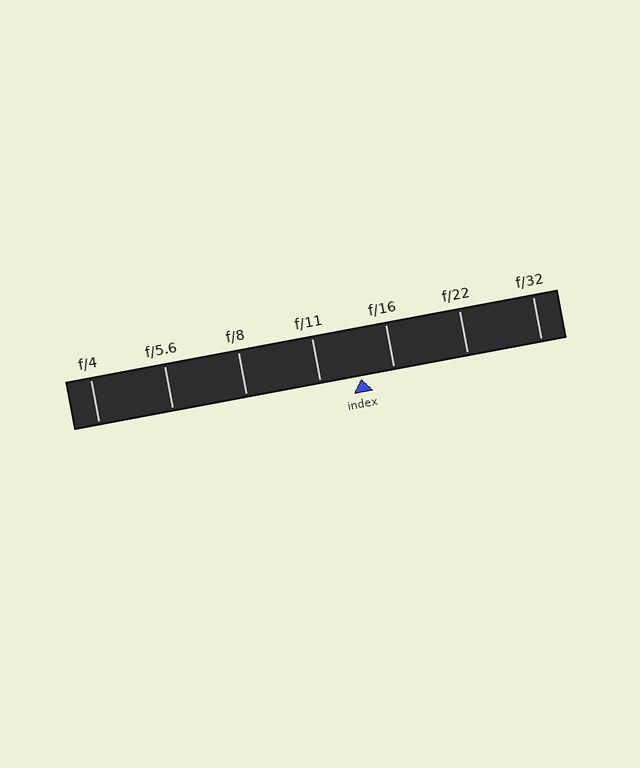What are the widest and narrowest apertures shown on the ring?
The widest aperture shown is f/4 and the narrowest is f/32.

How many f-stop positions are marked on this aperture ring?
There are 7 f-stop positions marked.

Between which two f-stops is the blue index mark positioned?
The index mark is between f/11 and f/16.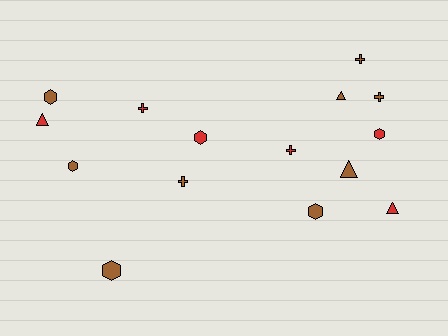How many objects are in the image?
There are 15 objects.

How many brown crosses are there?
There are 3 brown crosses.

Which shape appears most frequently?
Hexagon, with 6 objects.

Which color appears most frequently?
Brown, with 9 objects.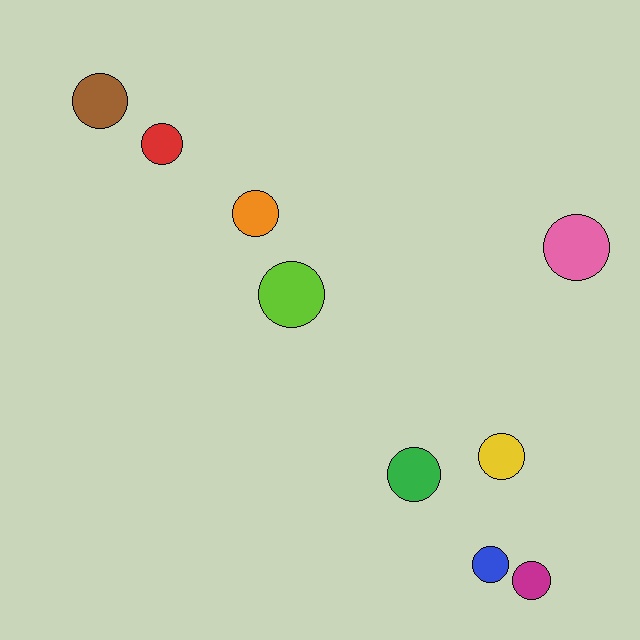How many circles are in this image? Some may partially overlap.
There are 9 circles.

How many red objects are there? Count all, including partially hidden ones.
There is 1 red object.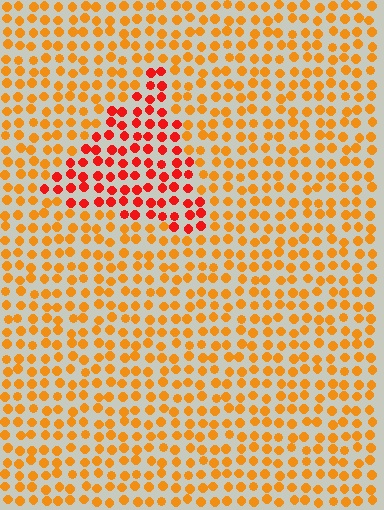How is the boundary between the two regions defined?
The boundary is defined purely by a slight shift in hue (about 34 degrees). Spacing, size, and orientation are identical on both sides.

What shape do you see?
I see a triangle.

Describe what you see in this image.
The image is filled with small orange elements in a uniform arrangement. A triangle-shaped region is visible where the elements are tinted to a slightly different hue, forming a subtle color boundary.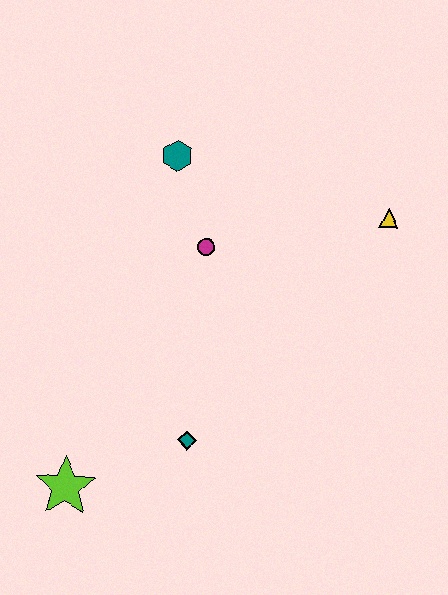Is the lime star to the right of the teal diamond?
No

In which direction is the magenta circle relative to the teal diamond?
The magenta circle is above the teal diamond.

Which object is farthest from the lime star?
The yellow triangle is farthest from the lime star.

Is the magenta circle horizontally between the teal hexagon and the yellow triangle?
Yes